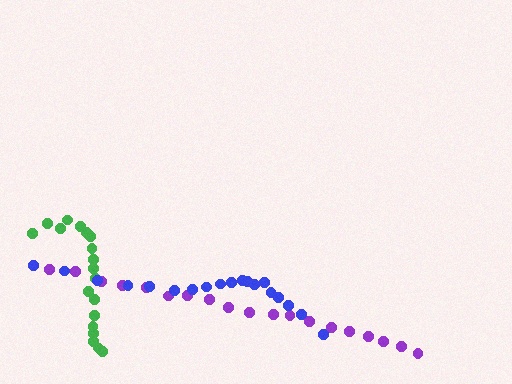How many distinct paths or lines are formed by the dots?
There are 3 distinct paths.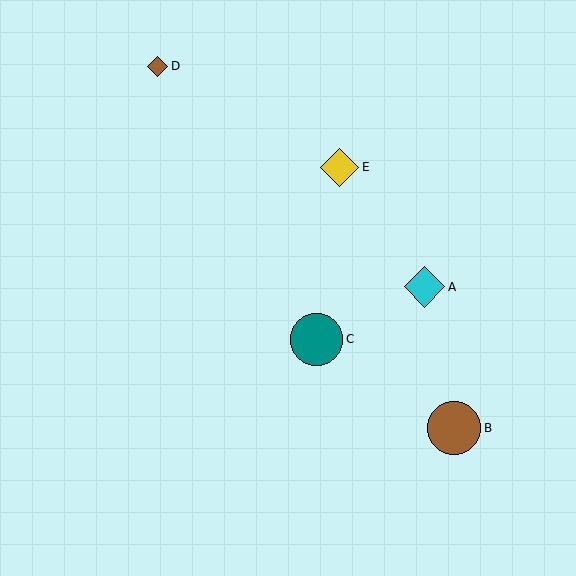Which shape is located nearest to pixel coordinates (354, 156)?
The yellow diamond (labeled E) at (340, 167) is nearest to that location.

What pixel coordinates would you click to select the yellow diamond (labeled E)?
Click at (340, 167) to select the yellow diamond E.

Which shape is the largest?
The brown circle (labeled B) is the largest.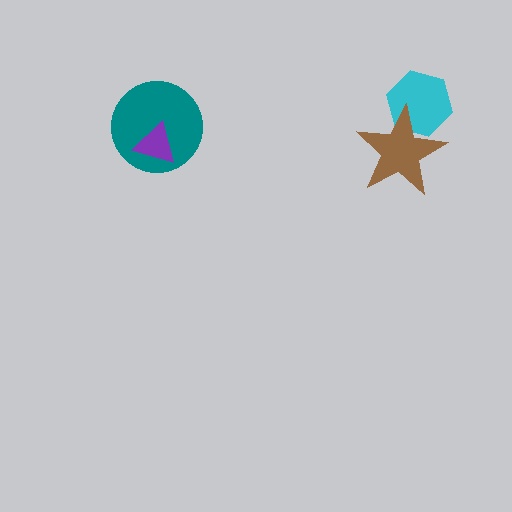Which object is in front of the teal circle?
The purple triangle is in front of the teal circle.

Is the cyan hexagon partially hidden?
Yes, it is partially covered by another shape.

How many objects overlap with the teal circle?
1 object overlaps with the teal circle.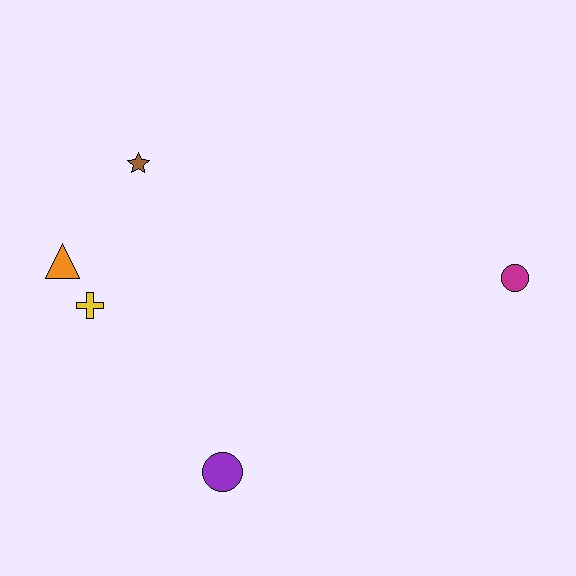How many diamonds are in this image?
There are no diamonds.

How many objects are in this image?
There are 5 objects.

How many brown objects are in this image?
There is 1 brown object.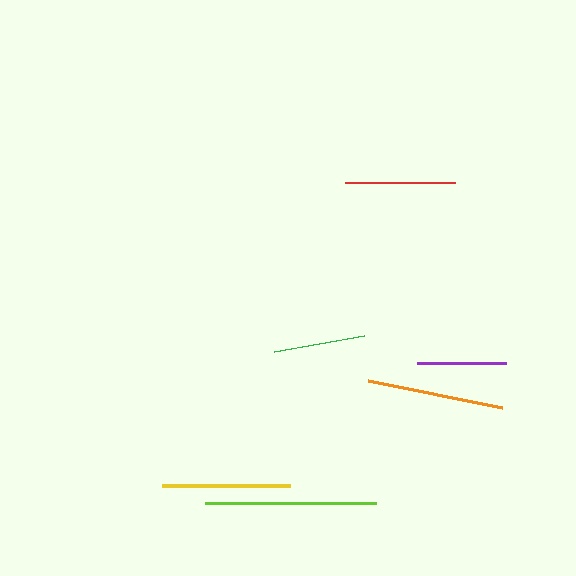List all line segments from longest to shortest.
From longest to shortest: lime, orange, yellow, red, green, purple.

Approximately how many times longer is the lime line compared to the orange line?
The lime line is approximately 1.3 times the length of the orange line.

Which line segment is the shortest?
The purple line is the shortest at approximately 89 pixels.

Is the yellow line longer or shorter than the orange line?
The orange line is longer than the yellow line.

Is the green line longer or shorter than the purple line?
The green line is longer than the purple line.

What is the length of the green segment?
The green segment is approximately 91 pixels long.